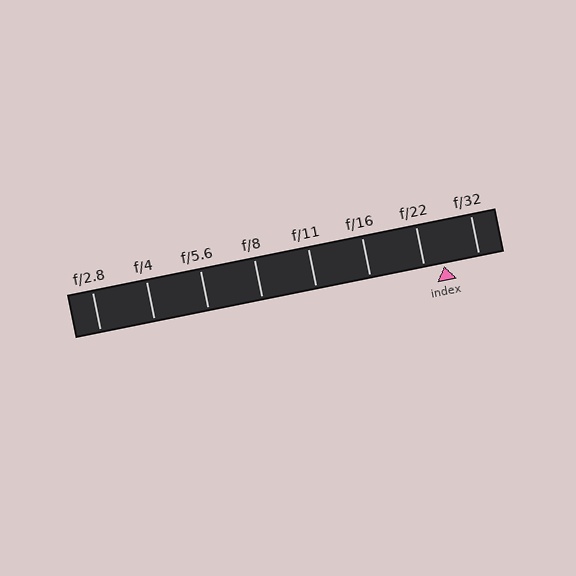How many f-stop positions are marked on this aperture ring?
There are 8 f-stop positions marked.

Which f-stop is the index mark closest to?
The index mark is closest to f/22.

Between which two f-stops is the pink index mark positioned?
The index mark is between f/22 and f/32.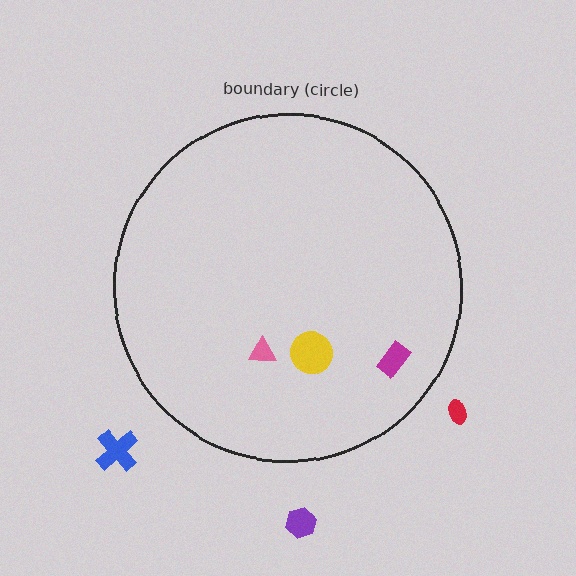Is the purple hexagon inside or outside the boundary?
Outside.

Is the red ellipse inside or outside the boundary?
Outside.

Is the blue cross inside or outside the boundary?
Outside.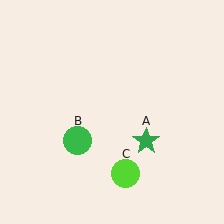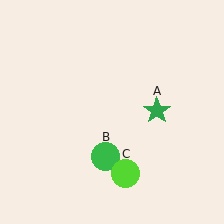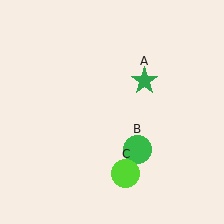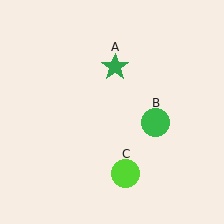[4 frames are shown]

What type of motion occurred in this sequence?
The green star (object A), green circle (object B) rotated counterclockwise around the center of the scene.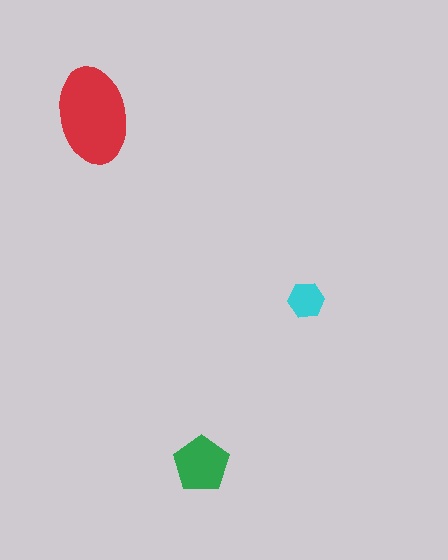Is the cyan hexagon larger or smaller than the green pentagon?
Smaller.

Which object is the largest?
The red ellipse.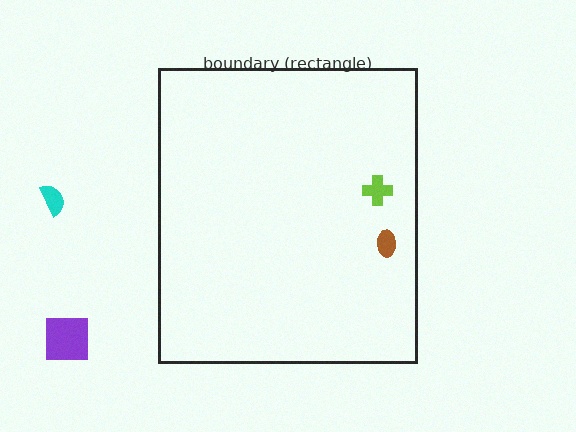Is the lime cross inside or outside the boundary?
Inside.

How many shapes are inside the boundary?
2 inside, 2 outside.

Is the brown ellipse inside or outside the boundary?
Inside.